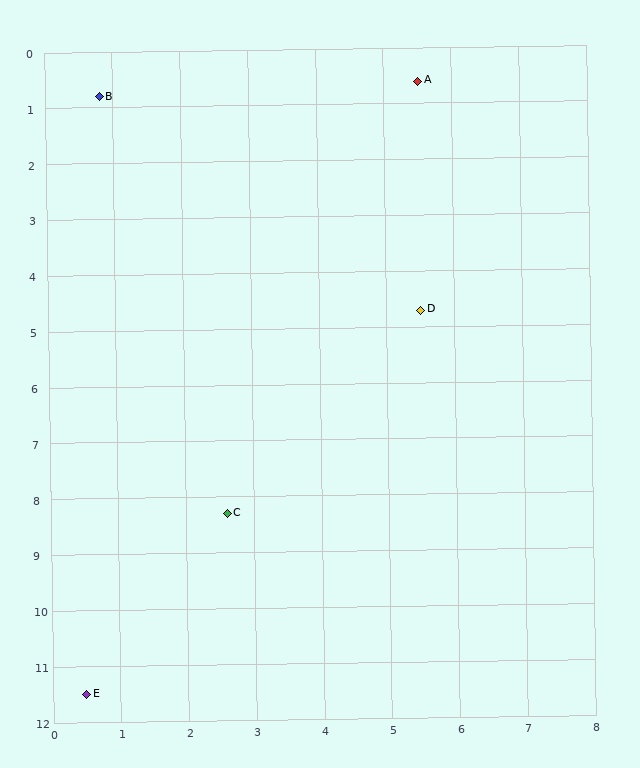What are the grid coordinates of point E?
Point E is at approximately (0.5, 11.5).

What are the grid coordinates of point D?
Point D is at approximately (5.5, 4.7).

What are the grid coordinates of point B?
Point B is at approximately (0.8, 0.8).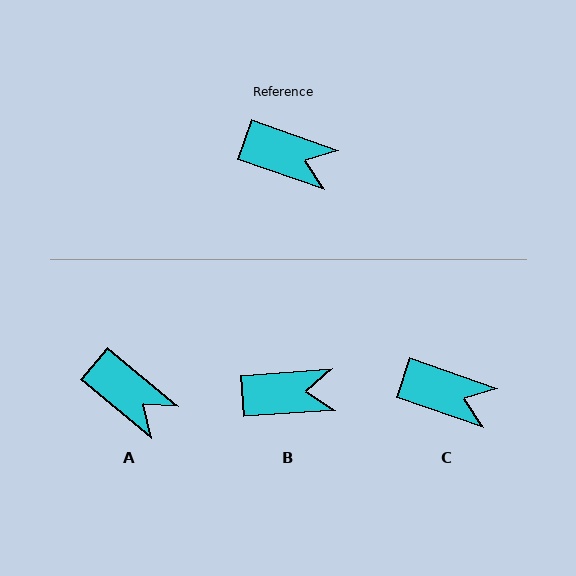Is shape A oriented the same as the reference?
No, it is off by about 21 degrees.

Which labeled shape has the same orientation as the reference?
C.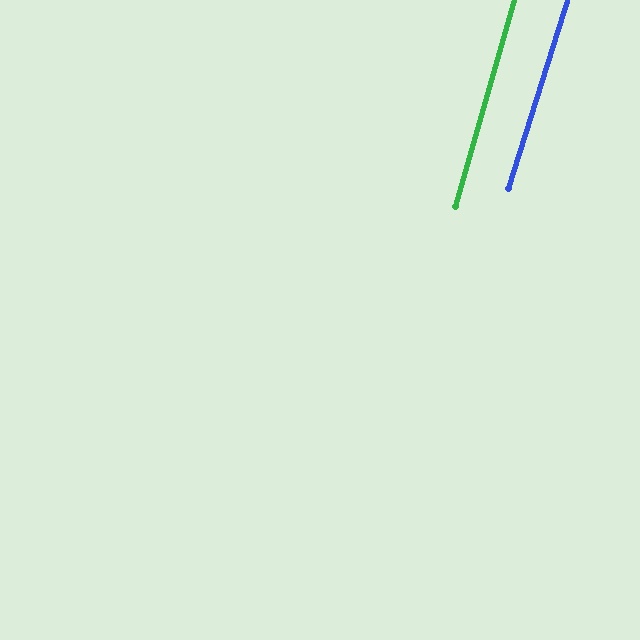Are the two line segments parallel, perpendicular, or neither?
Parallel — their directions differ by only 1.6°.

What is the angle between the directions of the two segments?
Approximately 2 degrees.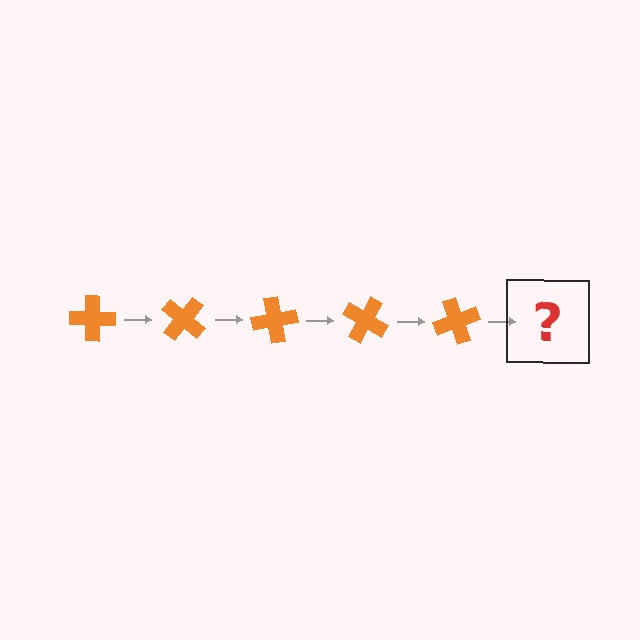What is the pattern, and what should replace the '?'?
The pattern is that the cross rotates 40 degrees each step. The '?' should be an orange cross rotated 200 degrees.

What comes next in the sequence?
The next element should be an orange cross rotated 200 degrees.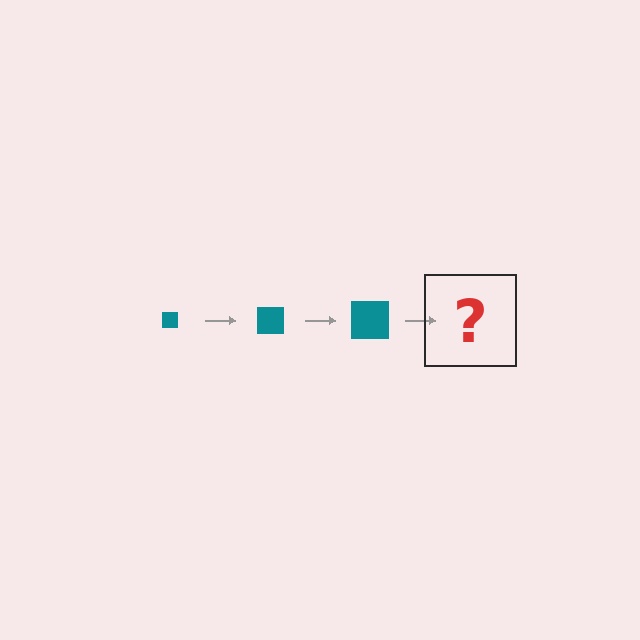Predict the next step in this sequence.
The next step is a teal square, larger than the previous one.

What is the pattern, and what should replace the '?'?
The pattern is that the square gets progressively larger each step. The '?' should be a teal square, larger than the previous one.